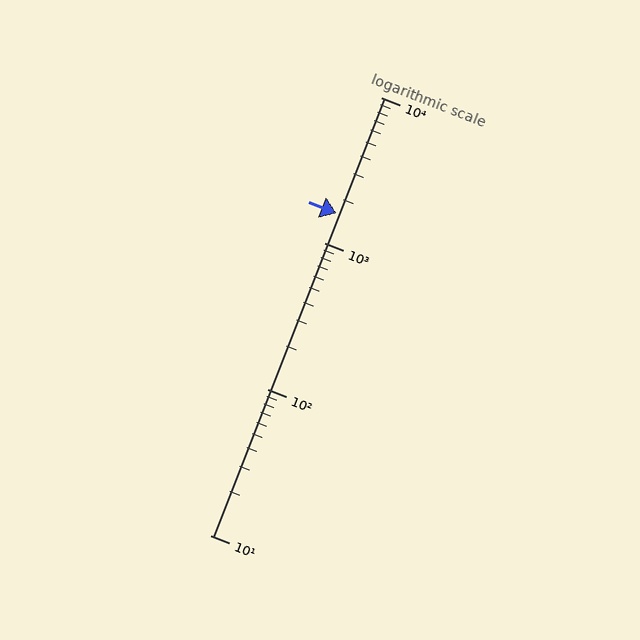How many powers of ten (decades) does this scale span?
The scale spans 3 decades, from 10 to 10000.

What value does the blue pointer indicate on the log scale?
The pointer indicates approximately 1600.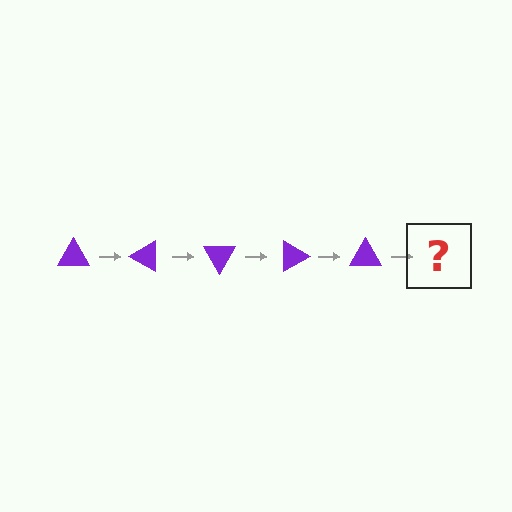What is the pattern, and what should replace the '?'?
The pattern is that the triangle rotates 30 degrees each step. The '?' should be a purple triangle rotated 150 degrees.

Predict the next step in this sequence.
The next step is a purple triangle rotated 150 degrees.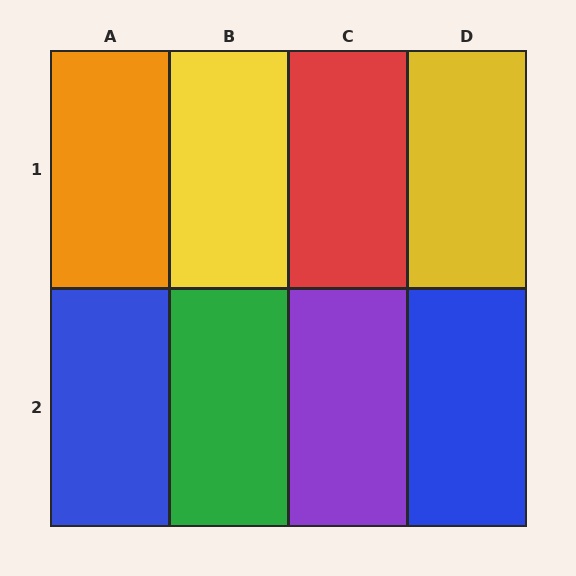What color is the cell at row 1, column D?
Yellow.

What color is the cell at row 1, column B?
Yellow.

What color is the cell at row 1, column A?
Orange.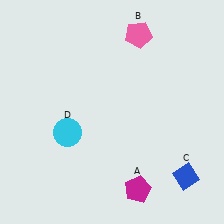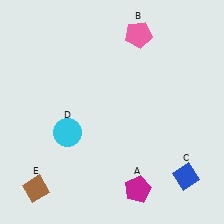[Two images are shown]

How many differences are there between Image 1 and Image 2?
There is 1 difference between the two images.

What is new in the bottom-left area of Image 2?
A brown diamond (E) was added in the bottom-left area of Image 2.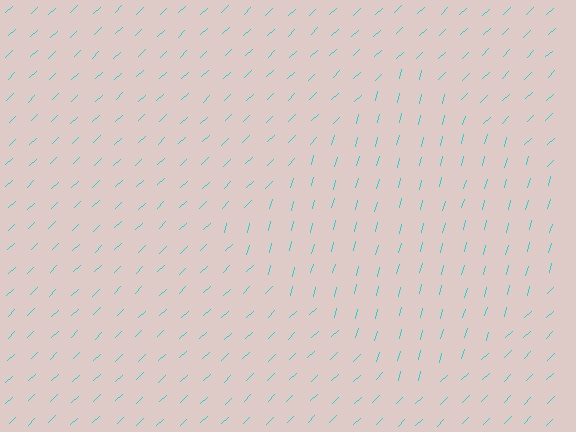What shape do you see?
I see a diamond.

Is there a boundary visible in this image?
Yes, there is a texture boundary formed by a change in line orientation.